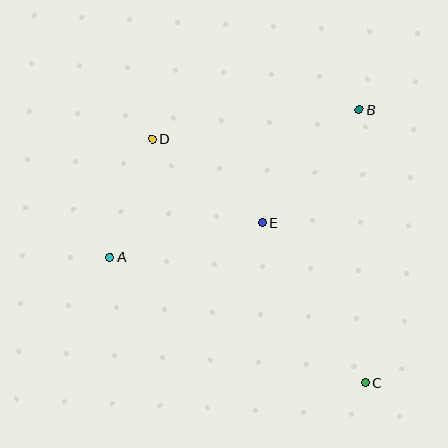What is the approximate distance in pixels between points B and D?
The distance between B and D is approximately 209 pixels.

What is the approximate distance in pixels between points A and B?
The distance between A and B is approximately 290 pixels.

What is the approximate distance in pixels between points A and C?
The distance between A and C is approximately 284 pixels.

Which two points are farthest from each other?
Points C and D are farthest from each other.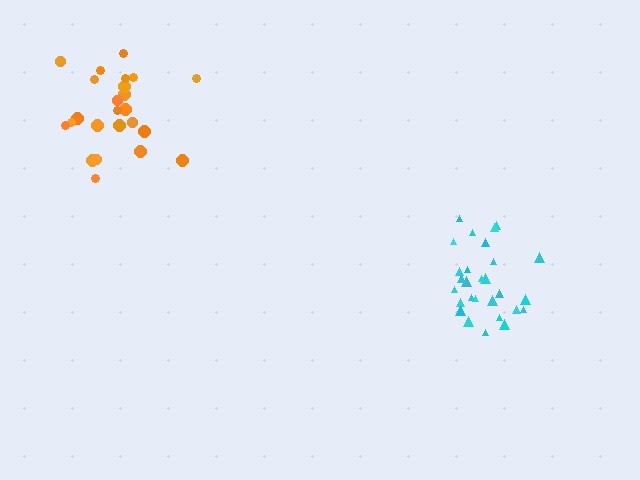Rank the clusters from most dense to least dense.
cyan, orange.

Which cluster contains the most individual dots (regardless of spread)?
Cyan (28).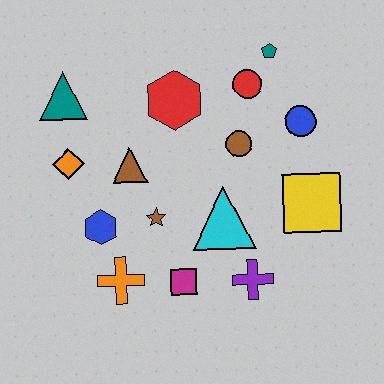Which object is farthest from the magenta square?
The teal pentagon is farthest from the magenta square.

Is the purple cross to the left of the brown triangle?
No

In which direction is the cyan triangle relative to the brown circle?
The cyan triangle is below the brown circle.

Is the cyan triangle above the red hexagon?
No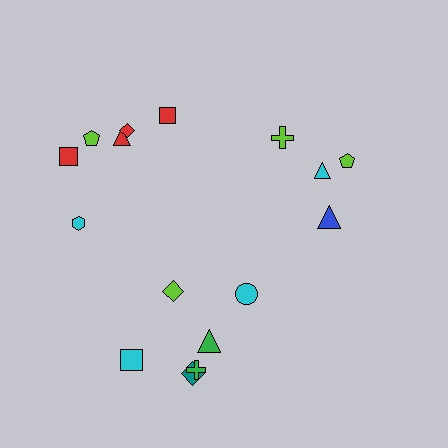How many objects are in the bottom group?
There are 7 objects.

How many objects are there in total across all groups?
There are 17 objects.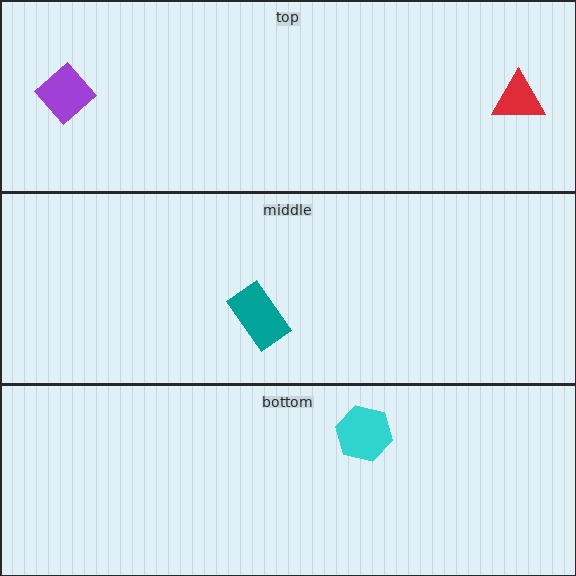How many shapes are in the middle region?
1.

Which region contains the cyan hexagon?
The bottom region.